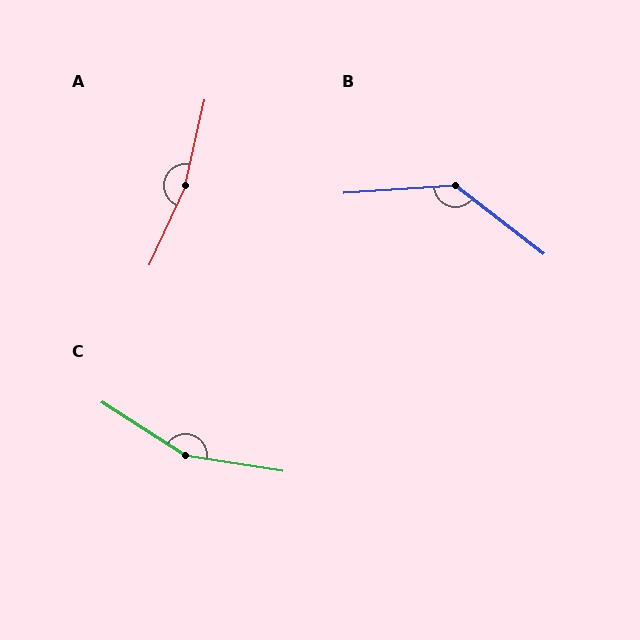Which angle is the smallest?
B, at approximately 139 degrees.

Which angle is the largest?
A, at approximately 168 degrees.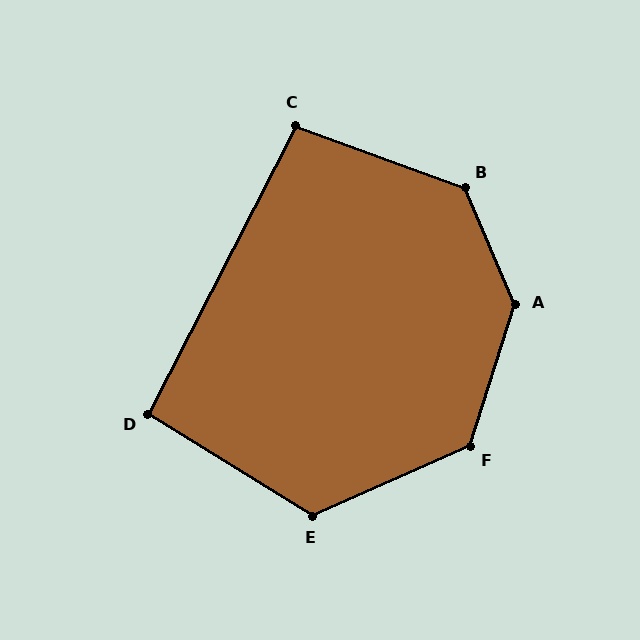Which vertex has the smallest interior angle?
D, at approximately 95 degrees.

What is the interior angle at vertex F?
Approximately 132 degrees (obtuse).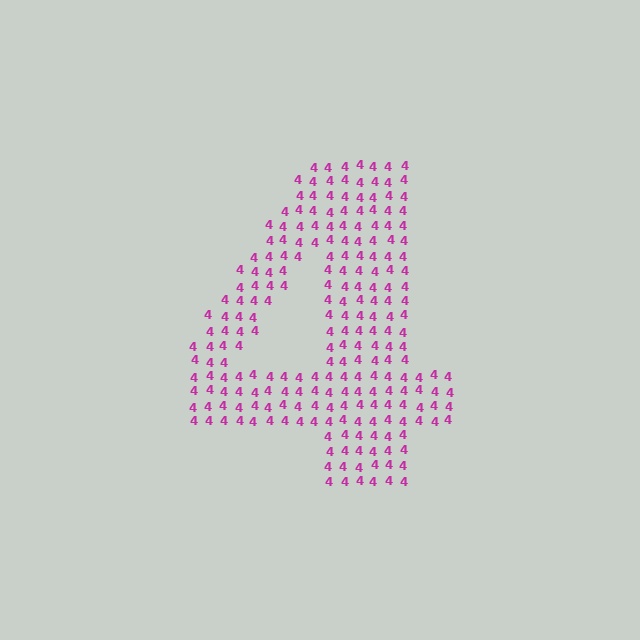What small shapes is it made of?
It is made of small digit 4's.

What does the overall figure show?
The overall figure shows the digit 4.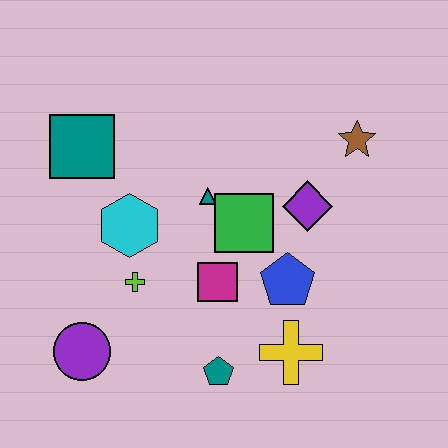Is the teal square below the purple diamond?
No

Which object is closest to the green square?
The teal triangle is closest to the green square.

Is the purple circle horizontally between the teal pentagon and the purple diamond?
No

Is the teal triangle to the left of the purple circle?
No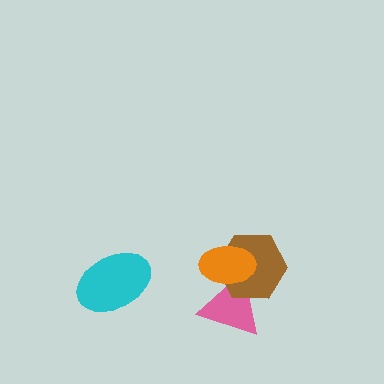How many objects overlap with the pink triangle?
2 objects overlap with the pink triangle.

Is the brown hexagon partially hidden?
Yes, it is partially covered by another shape.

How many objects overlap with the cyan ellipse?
0 objects overlap with the cyan ellipse.